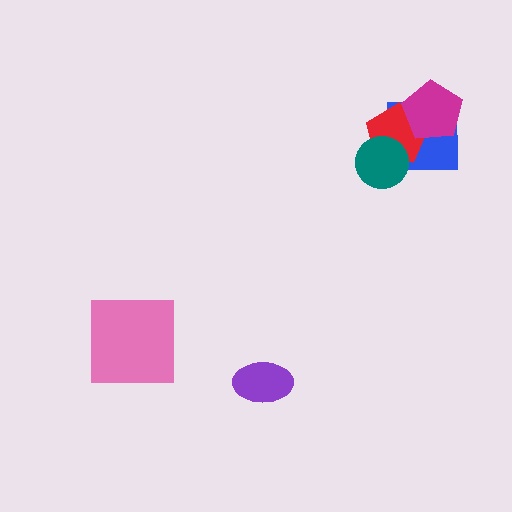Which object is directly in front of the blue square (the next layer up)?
The red pentagon is directly in front of the blue square.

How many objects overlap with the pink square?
0 objects overlap with the pink square.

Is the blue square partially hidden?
Yes, it is partially covered by another shape.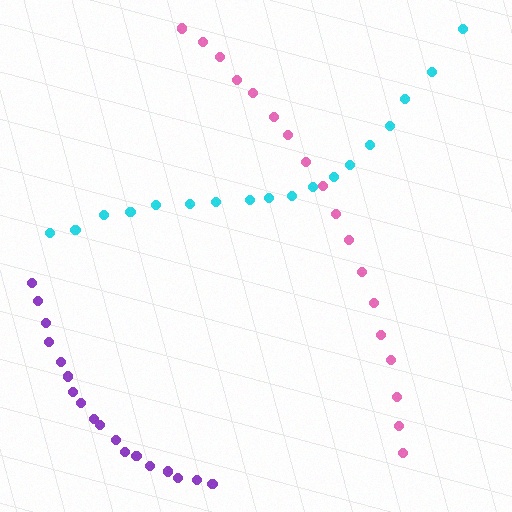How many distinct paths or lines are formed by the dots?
There are 3 distinct paths.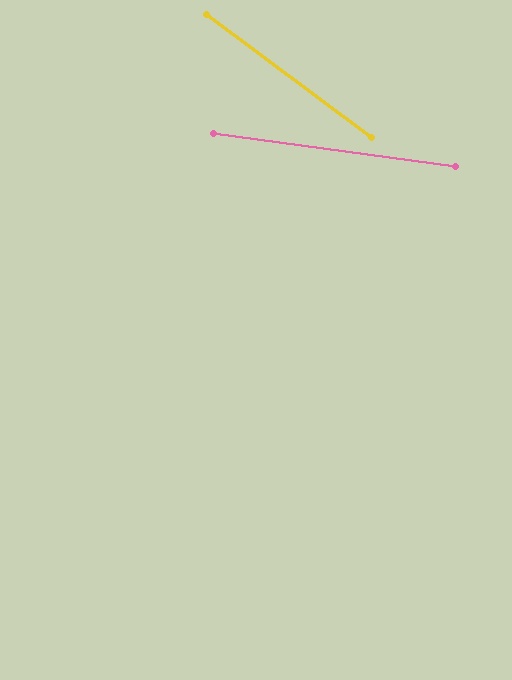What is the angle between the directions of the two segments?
Approximately 29 degrees.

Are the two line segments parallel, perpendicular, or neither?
Neither parallel nor perpendicular — they differ by about 29°.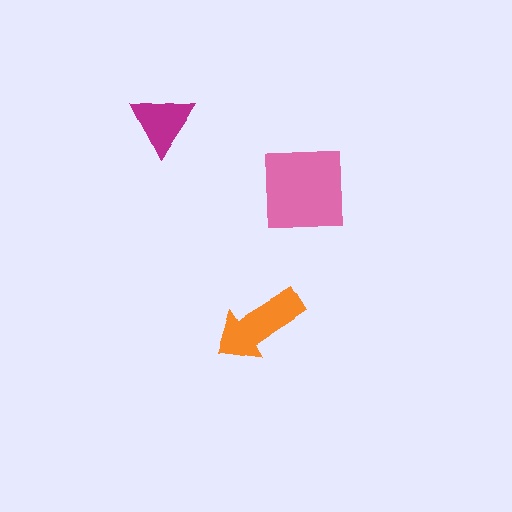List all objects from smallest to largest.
The magenta triangle, the orange arrow, the pink square.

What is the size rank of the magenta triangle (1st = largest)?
3rd.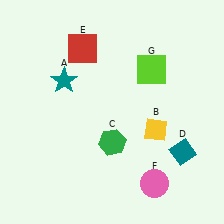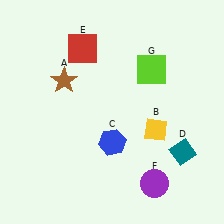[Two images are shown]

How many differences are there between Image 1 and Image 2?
There are 3 differences between the two images.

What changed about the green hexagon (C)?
In Image 1, C is green. In Image 2, it changed to blue.